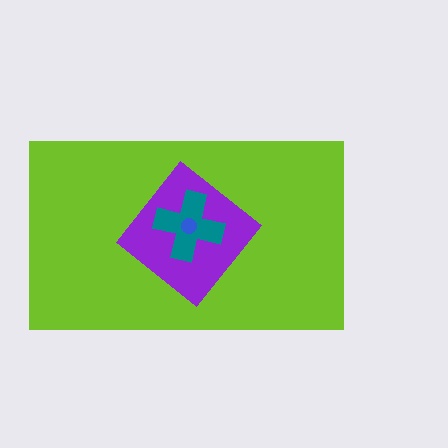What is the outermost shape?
The lime rectangle.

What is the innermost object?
The blue circle.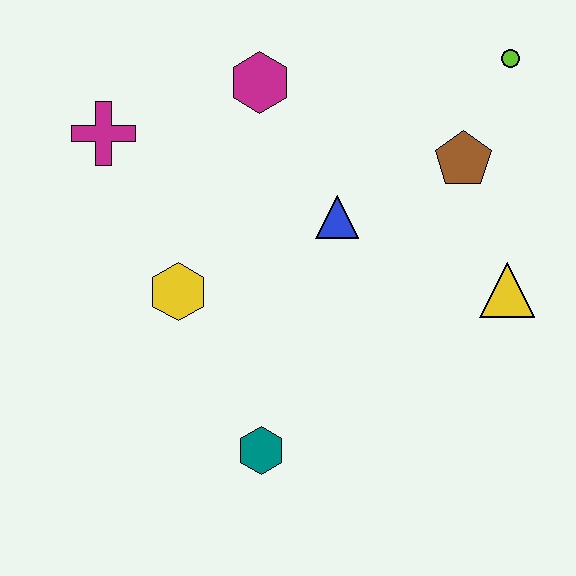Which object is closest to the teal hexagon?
The yellow hexagon is closest to the teal hexagon.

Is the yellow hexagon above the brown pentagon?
No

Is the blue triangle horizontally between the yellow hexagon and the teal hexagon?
No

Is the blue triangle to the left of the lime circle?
Yes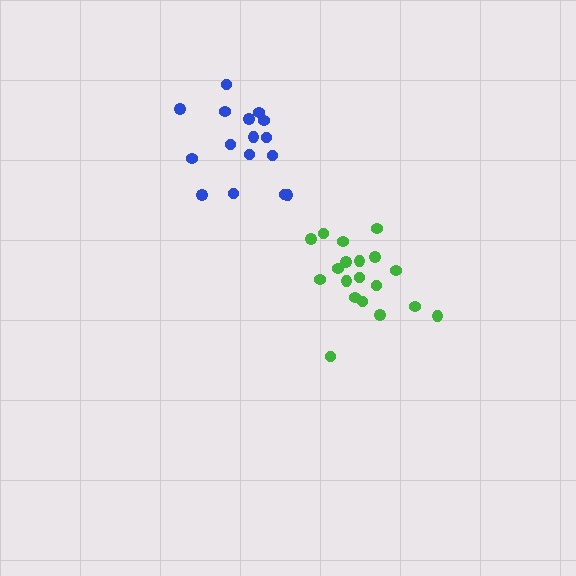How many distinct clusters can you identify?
There are 2 distinct clusters.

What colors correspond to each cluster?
The clusters are colored: blue, green.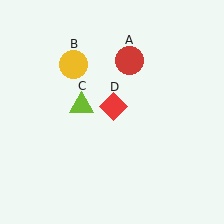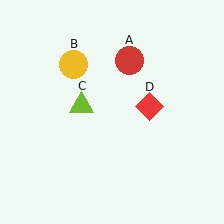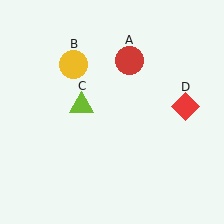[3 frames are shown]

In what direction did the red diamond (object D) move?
The red diamond (object D) moved right.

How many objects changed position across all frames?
1 object changed position: red diamond (object D).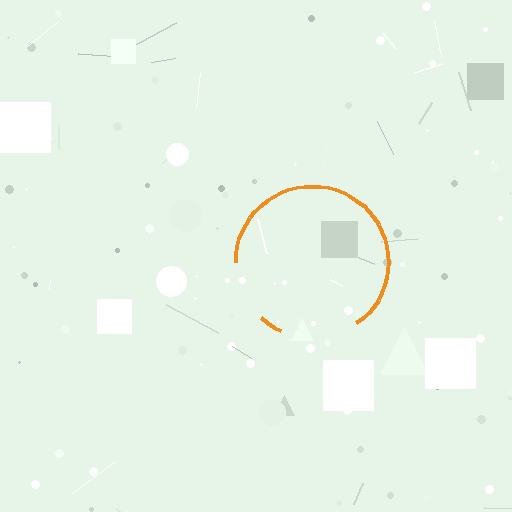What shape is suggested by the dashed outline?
The dashed outline suggests a circle.